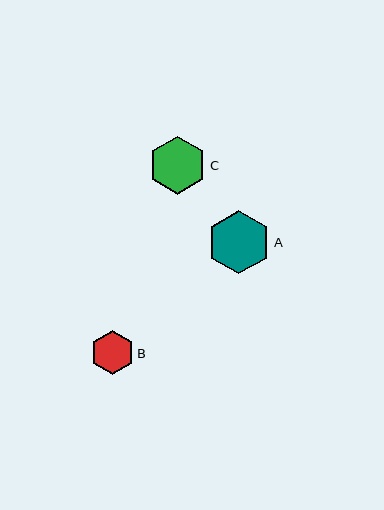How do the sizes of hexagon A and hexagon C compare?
Hexagon A and hexagon C are approximately the same size.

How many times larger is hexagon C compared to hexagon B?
Hexagon C is approximately 1.3 times the size of hexagon B.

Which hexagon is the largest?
Hexagon A is the largest with a size of approximately 64 pixels.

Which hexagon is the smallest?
Hexagon B is the smallest with a size of approximately 44 pixels.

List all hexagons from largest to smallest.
From largest to smallest: A, C, B.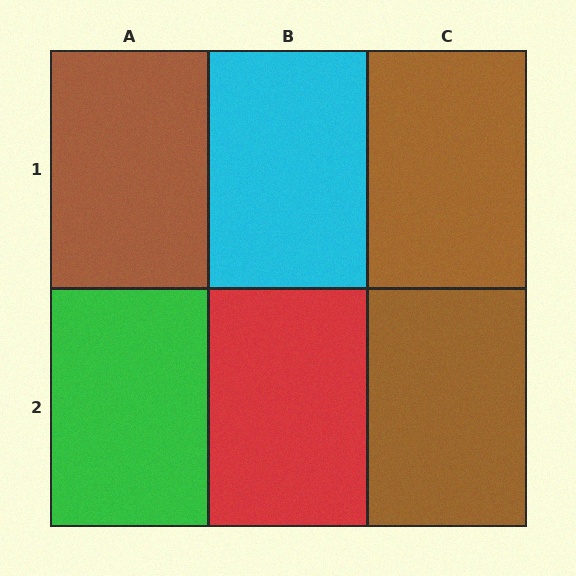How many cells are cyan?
1 cell is cyan.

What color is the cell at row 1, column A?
Brown.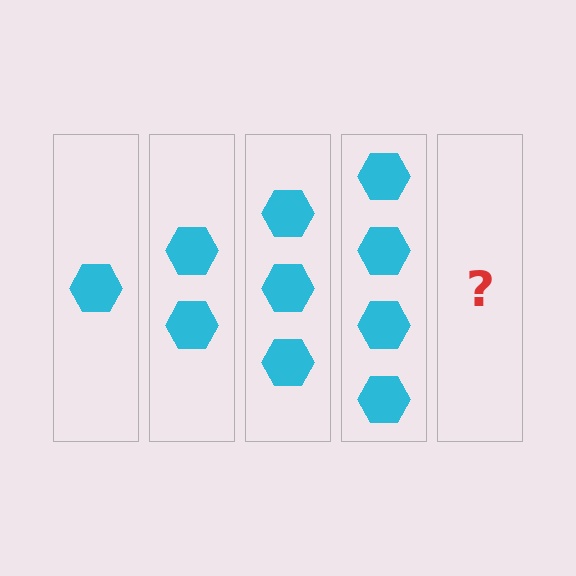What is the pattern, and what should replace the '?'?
The pattern is that each step adds one more hexagon. The '?' should be 5 hexagons.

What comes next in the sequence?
The next element should be 5 hexagons.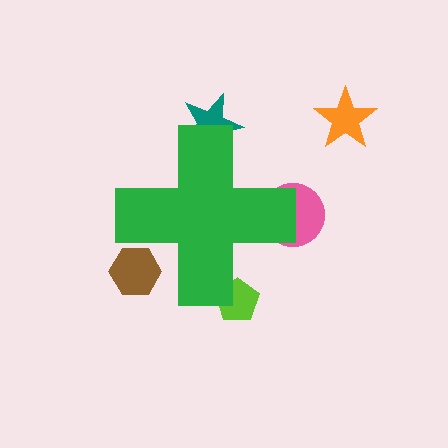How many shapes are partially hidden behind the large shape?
4 shapes are partially hidden.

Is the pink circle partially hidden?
Yes, the pink circle is partially hidden behind the green cross.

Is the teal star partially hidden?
Yes, the teal star is partially hidden behind the green cross.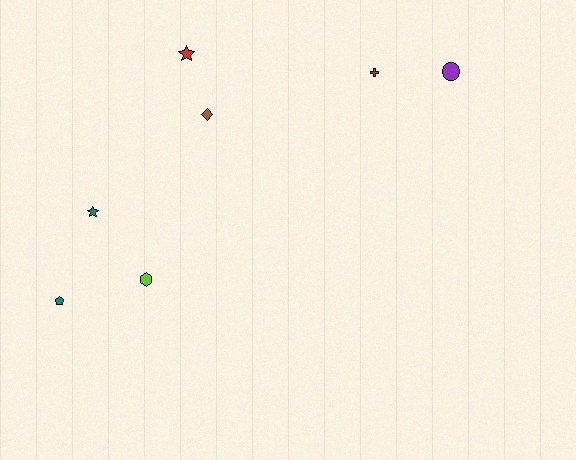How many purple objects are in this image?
There is 1 purple object.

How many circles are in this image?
There is 1 circle.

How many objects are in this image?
There are 7 objects.